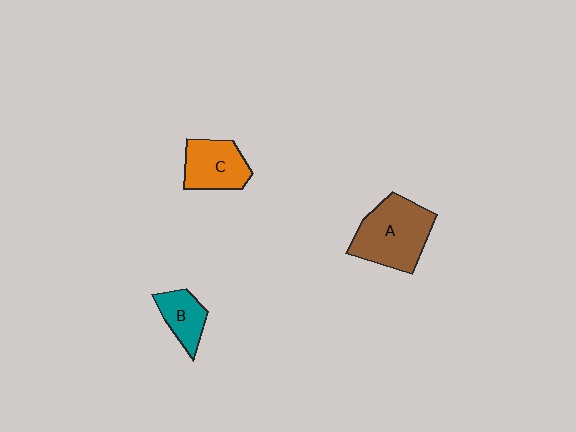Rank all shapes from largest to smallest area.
From largest to smallest: A (brown), C (orange), B (teal).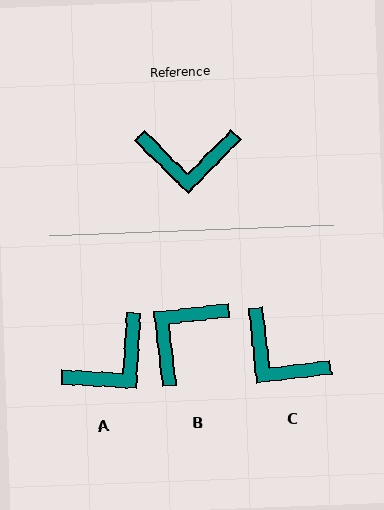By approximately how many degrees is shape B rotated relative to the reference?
Approximately 129 degrees clockwise.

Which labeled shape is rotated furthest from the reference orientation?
B, about 129 degrees away.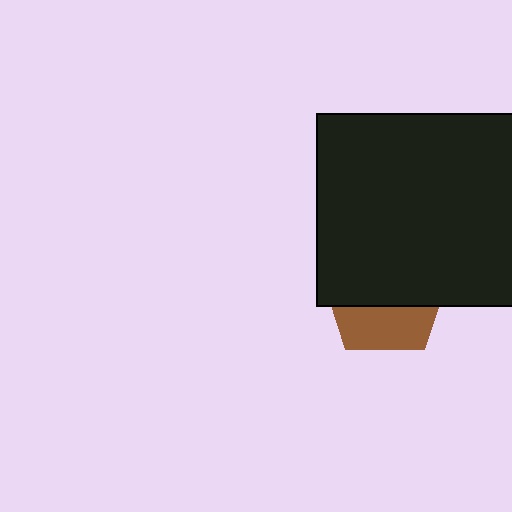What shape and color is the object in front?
The object in front is a black rectangle.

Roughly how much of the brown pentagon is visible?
A small part of it is visible (roughly 36%).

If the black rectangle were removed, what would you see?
You would see the complete brown pentagon.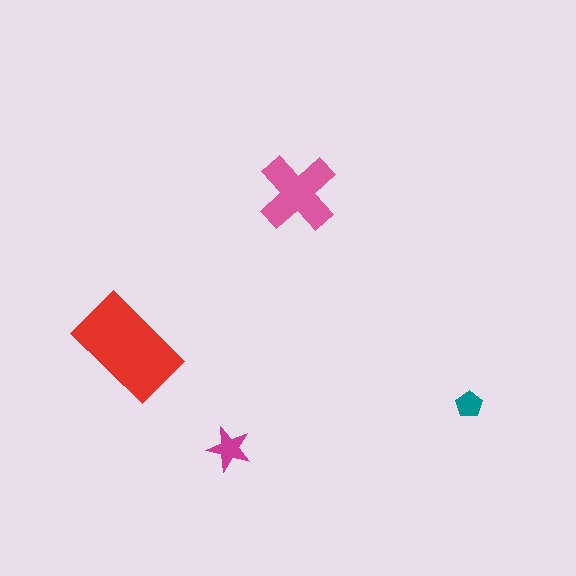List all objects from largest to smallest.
The red rectangle, the pink cross, the magenta star, the teal pentagon.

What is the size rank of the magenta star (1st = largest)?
3rd.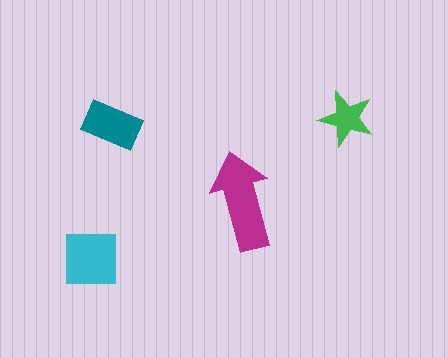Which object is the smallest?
The green star.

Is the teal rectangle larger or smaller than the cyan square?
Smaller.